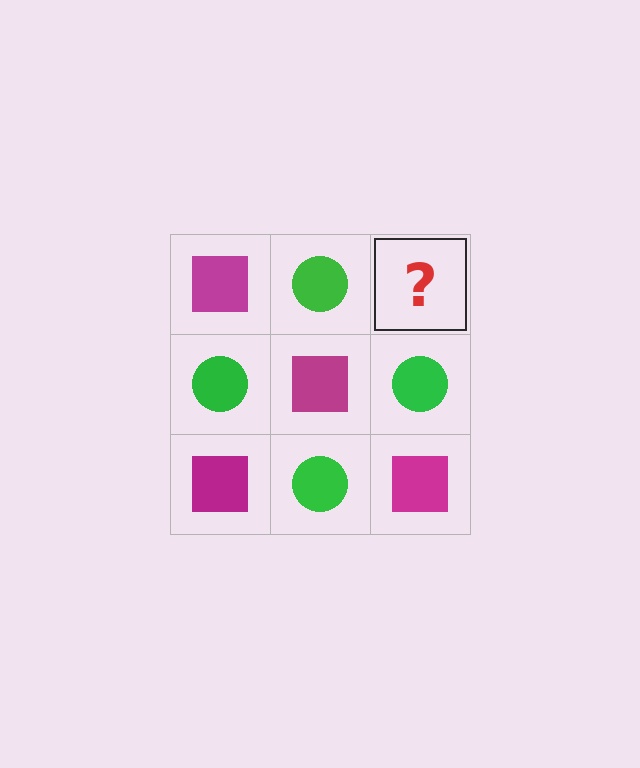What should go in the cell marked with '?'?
The missing cell should contain a magenta square.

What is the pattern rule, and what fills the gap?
The rule is that it alternates magenta square and green circle in a checkerboard pattern. The gap should be filled with a magenta square.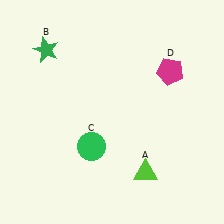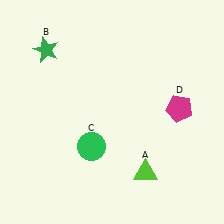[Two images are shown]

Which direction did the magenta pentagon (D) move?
The magenta pentagon (D) moved down.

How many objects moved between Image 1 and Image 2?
1 object moved between the two images.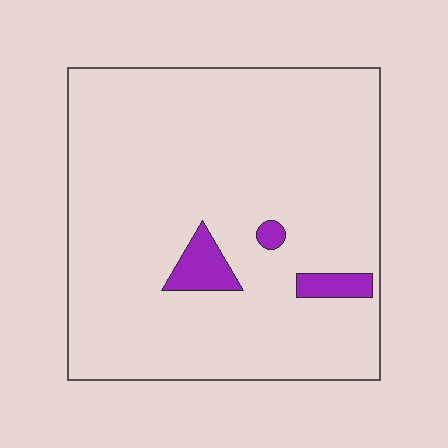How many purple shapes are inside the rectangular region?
3.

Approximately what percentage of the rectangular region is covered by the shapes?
Approximately 5%.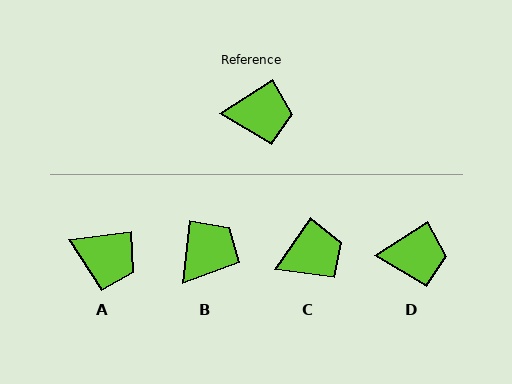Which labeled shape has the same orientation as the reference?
D.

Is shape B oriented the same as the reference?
No, it is off by about 51 degrees.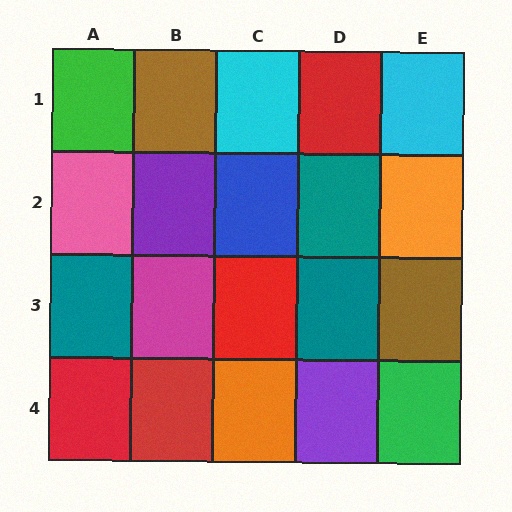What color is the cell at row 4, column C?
Orange.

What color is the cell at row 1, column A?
Green.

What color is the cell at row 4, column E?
Green.